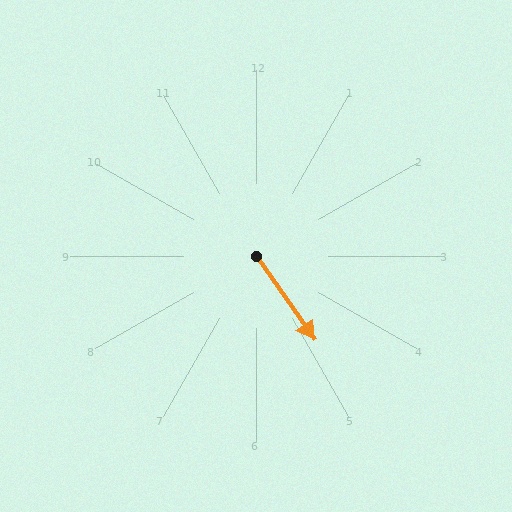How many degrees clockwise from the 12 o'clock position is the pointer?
Approximately 145 degrees.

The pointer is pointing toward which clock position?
Roughly 5 o'clock.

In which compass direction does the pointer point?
Southeast.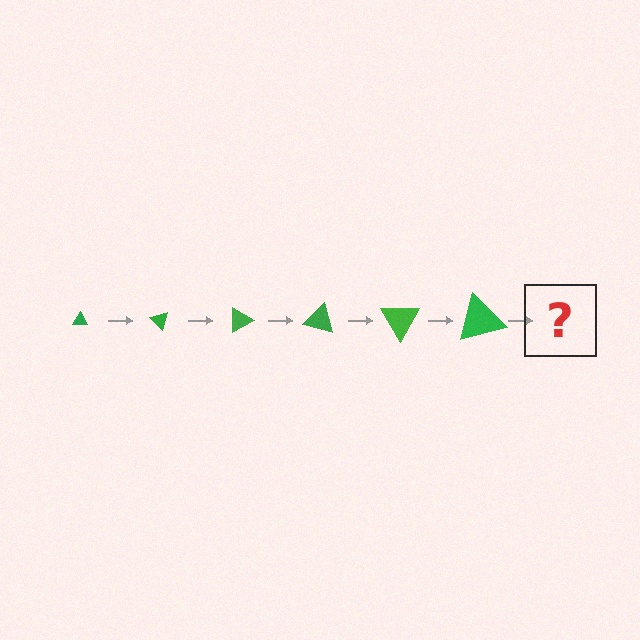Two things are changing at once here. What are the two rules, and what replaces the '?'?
The two rules are that the triangle grows larger each step and it rotates 45 degrees each step. The '?' should be a triangle, larger than the previous one and rotated 270 degrees from the start.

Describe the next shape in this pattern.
It should be a triangle, larger than the previous one and rotated 270 degrees from the start.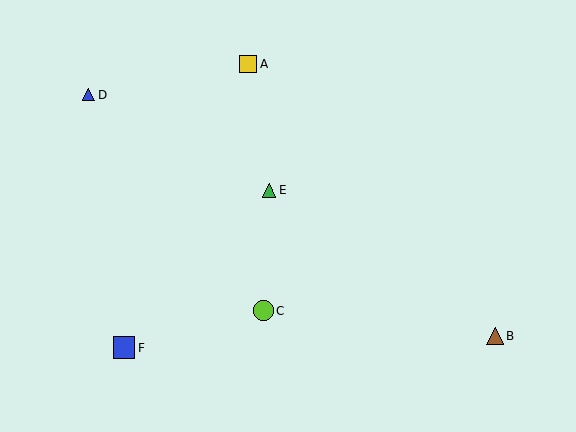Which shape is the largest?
The blue square (labeled F) is the largest.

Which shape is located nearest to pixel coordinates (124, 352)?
The blue square (labeled F) at (124, 348) is nearest to that location.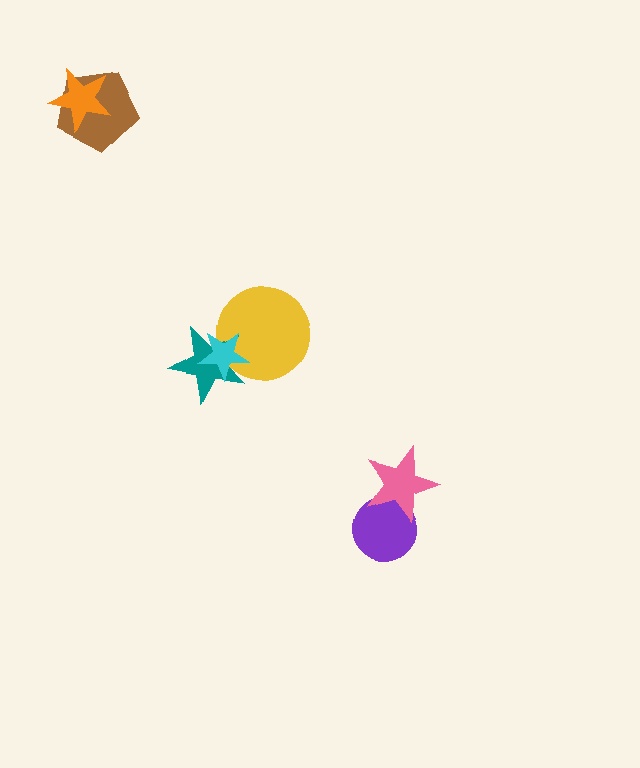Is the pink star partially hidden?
No, no other shape covers it.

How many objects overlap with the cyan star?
2 objects overlap with the cyan star.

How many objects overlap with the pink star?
1 object overlaps with the pink star.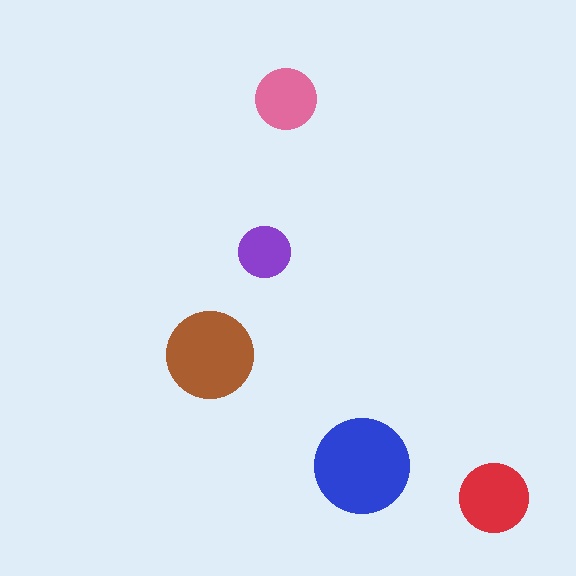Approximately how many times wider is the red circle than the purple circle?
About 1.5 times wider.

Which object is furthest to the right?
The red circle is rightmost.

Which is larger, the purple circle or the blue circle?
The blue one.